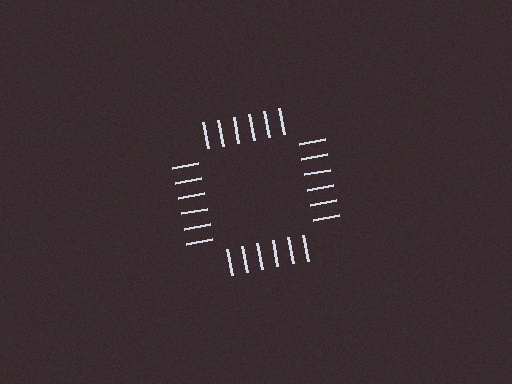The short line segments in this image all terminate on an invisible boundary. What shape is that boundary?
An illusory square — the line segments terminate on its edges but no continuous stroke is drawn.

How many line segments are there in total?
24 — 6 along each of the 4 edges.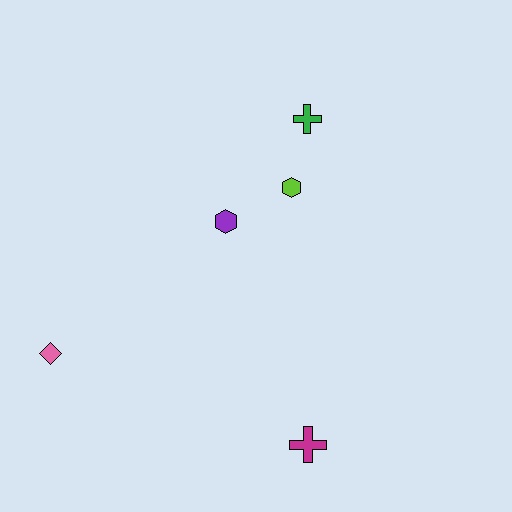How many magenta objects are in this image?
There is 1 magenta object.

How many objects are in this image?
There are 5 objects.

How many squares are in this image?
There are no squares.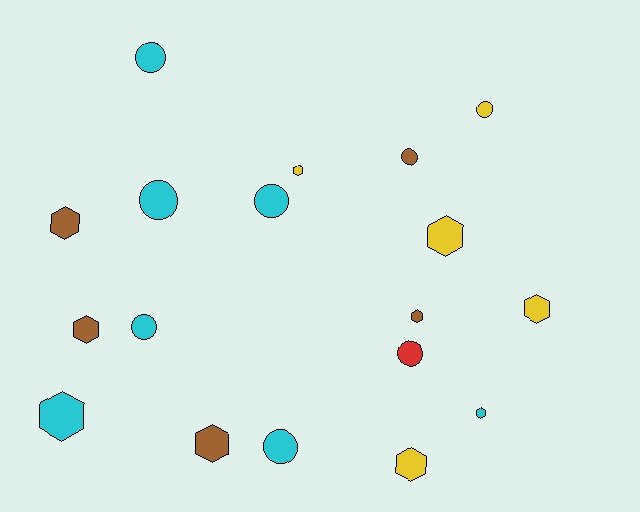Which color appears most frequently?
Cyan, with 7 objects.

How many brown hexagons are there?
There are 4 brown hexagons.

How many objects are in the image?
There are 18 objects.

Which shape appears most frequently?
Hexagon, with 10 objects.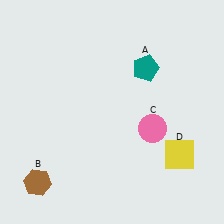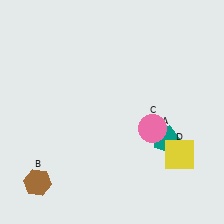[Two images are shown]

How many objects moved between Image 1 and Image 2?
1 object moved between the two images.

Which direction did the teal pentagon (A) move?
The teal pentagon (A) moved down.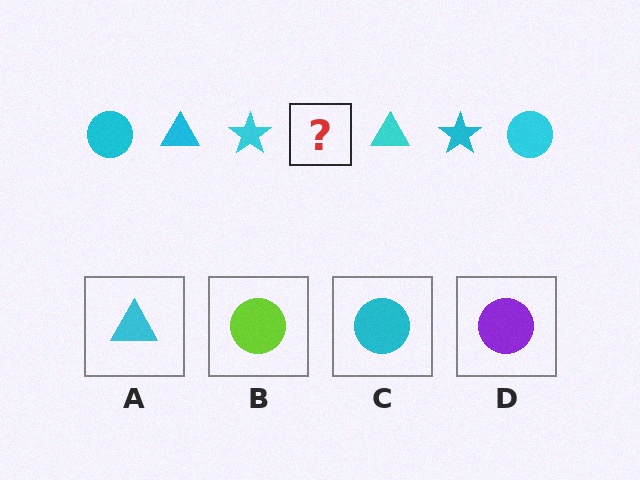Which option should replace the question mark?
Option C.